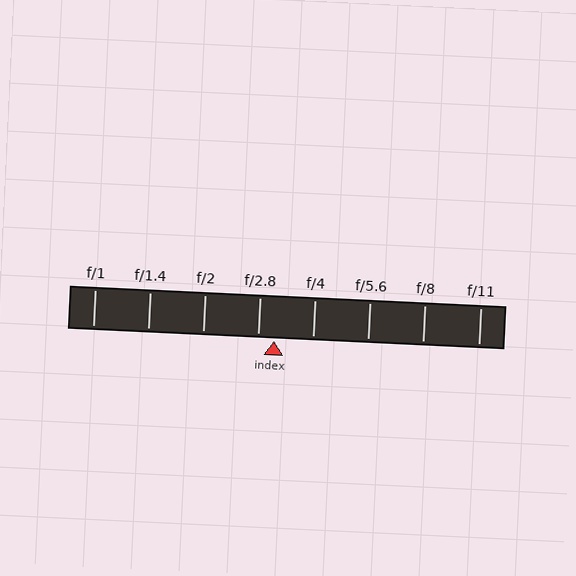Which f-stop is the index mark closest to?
The index mark is closest to f/2.8.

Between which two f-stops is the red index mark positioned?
The index mark is between f/2.8 and f/4.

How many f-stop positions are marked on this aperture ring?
There are 8 f-stop positions marked.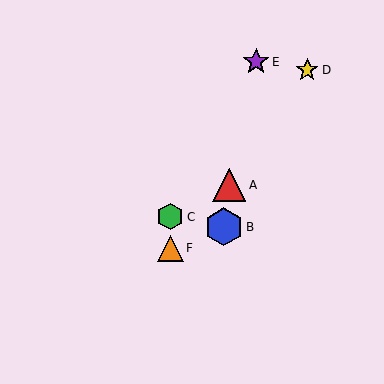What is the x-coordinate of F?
Object F is at x≈170.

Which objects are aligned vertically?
Objects C, F are aligned vertically.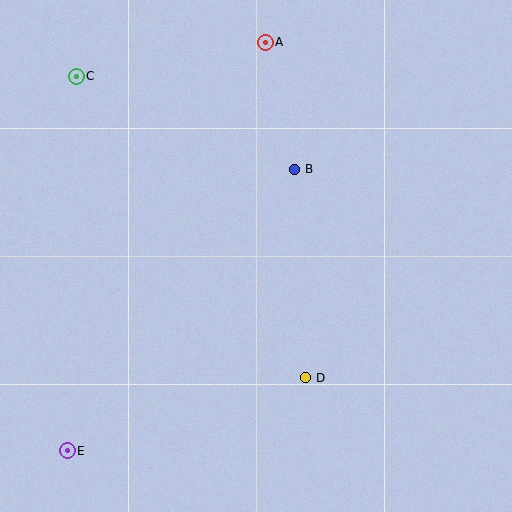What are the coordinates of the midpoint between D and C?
The midpoint between D and C is at (191, 227).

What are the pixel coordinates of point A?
Point A is at (265, 42).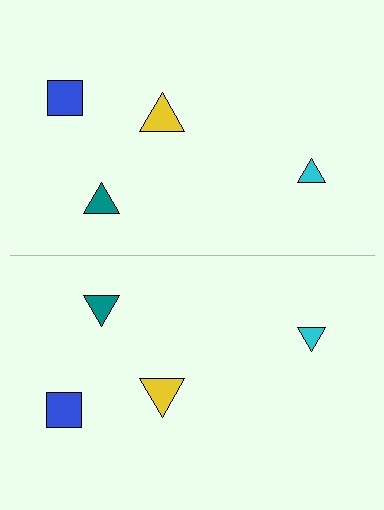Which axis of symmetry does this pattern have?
The pattern has a horizontal axis of symmetry running through the center of the image.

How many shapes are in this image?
There are 8 shapes in this image.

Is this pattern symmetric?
Yes, this pattern has bilateral (reflection) symmetry.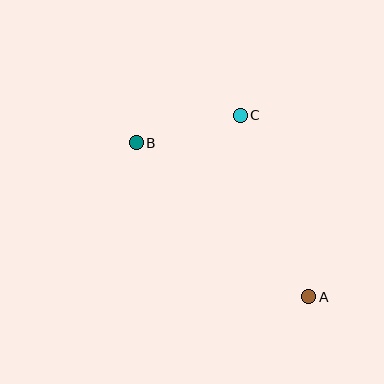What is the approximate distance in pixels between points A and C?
The distance between A and C is approximately 194 pixels.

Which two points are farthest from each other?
Points A and B are farthest from each other.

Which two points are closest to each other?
Points B and C are closest to each other.